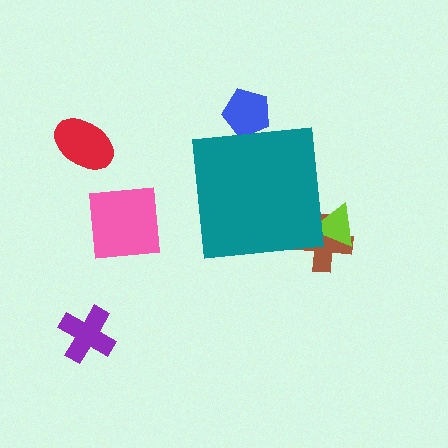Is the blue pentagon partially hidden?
Yes, the blue pentagon is partially hidden behind the teal square.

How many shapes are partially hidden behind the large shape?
3 shapes are partially hidden.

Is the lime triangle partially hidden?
Yes, the lime triangle is partially hidden behind the teal square.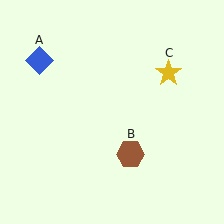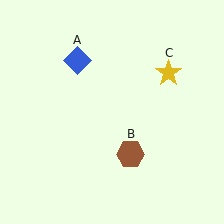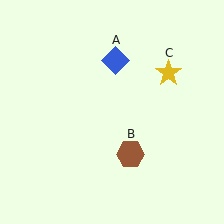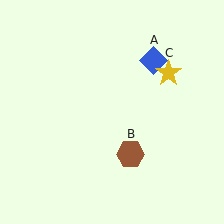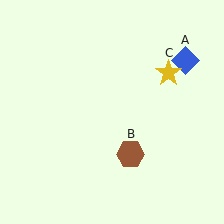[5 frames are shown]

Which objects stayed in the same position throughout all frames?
Brown hexagon (object B) and yellow star (object C) remained stationary.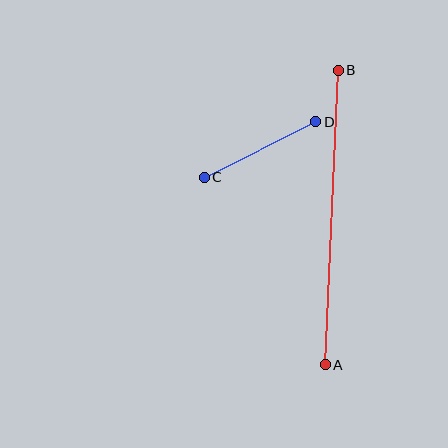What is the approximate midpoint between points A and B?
The midpoint is at approximately (332, 217) pixels.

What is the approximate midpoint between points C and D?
The midpoint is at approximately (260, 149) pixels.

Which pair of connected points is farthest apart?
Points A and B are farthest apart.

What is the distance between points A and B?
The distance is approximately 295 pixels.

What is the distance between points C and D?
The distance is approximately 124 pixels.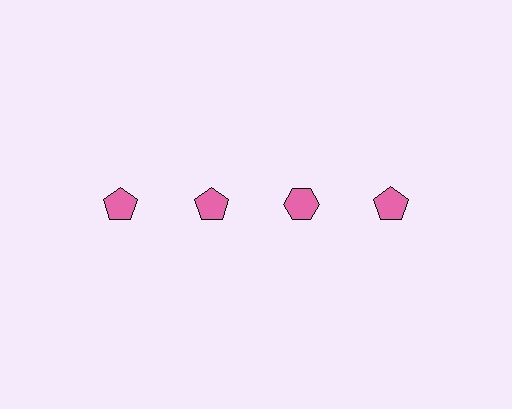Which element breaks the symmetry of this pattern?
The pink hexagon in the top row, center column breaks the symmetry. All other shapes are pink pentagons.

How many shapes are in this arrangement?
There are 4 shapes arranged in a grid pattern.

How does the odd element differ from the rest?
It has a different shape: hexagon instead of pentagon.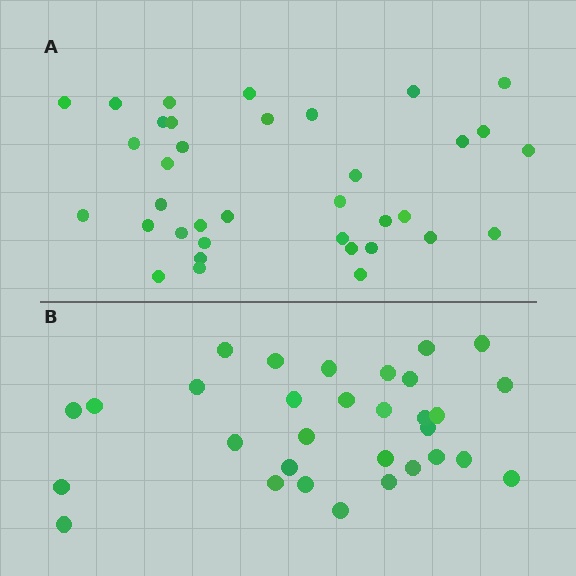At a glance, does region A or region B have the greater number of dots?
Region A (the top region) has more dots.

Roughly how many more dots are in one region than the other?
Region A has about 5 more dots than region B.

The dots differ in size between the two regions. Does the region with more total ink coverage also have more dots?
No. Region B has more total ink coverage because its dots are larger, but region A actually contains more individual dots. Total area can be misleading — the number of items is what matters here.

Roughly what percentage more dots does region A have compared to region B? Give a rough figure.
About 15% more.